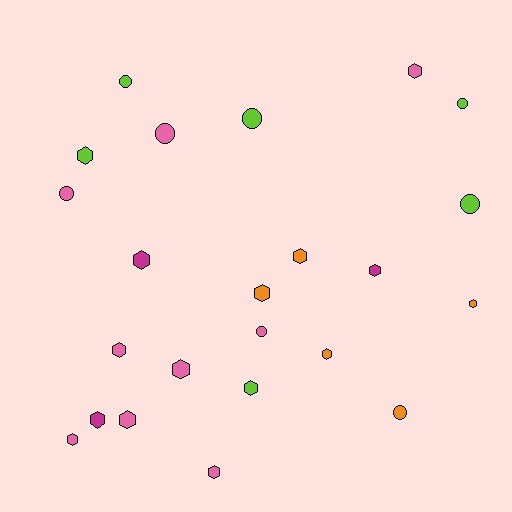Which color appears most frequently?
Pink, with 9 objects.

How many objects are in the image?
There are 23 objects.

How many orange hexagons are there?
There are 4 orange hexagons.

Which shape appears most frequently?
Hexagon, with 15 objects.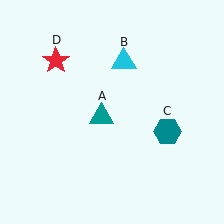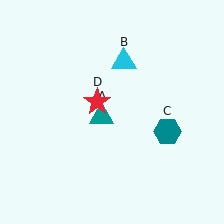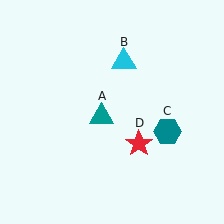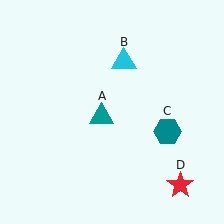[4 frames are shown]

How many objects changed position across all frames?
1 object changed position: red star (object D).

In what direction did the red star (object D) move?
The red star (object D) moved down and to the right.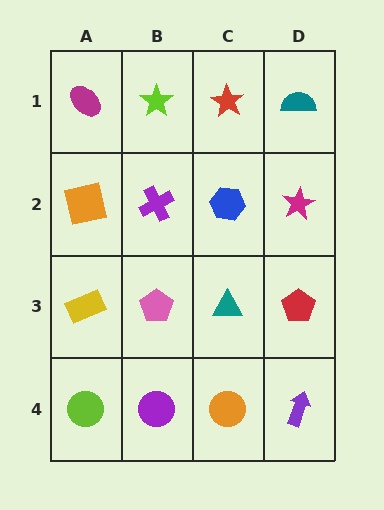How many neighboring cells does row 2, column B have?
4.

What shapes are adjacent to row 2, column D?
A teal semicircle (row 1, column D), a red pentagon (row 3, column D), a blue hexagon (row 2, column C).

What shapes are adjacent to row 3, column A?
An orange square (row 2, column A), a lime circle (row 4, column A), a pink pentagon (row 3, column B).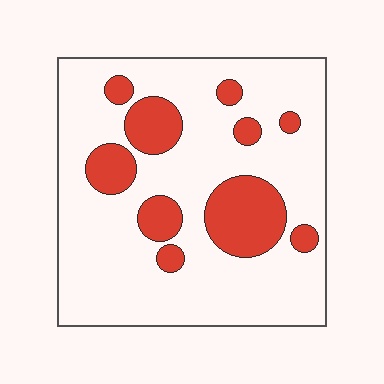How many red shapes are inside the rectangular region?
10.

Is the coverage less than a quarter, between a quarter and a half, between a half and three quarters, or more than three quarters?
Less than a quarter.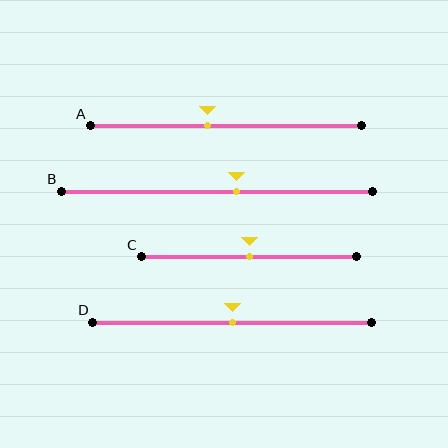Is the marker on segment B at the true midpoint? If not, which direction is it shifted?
No, the marker on segment B is shifted to the right by about 6% of the segment length.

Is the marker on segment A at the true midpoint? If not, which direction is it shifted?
No, the marker on segment A is shifted to the left by about 7% of the segment length.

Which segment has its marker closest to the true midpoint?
Segment C has its marker closest to the true midpoint.